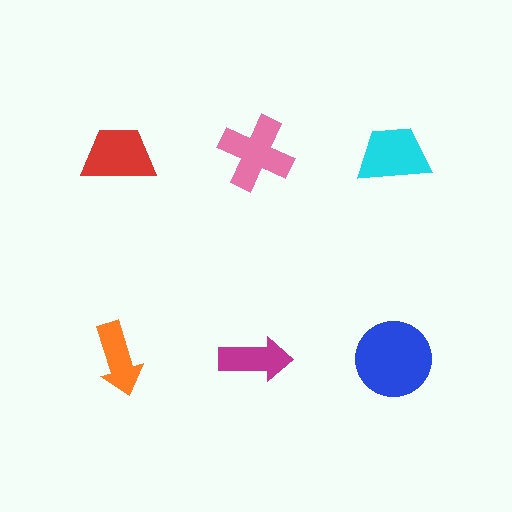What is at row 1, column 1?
A red trapezoid.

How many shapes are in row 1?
3 shapes.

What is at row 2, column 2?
A magenta arrow.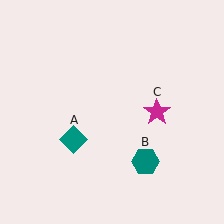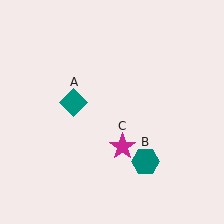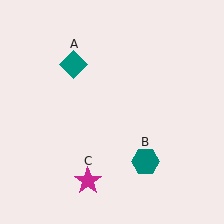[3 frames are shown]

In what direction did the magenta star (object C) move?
The magenta star (object C) moved down and to the left.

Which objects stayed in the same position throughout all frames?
Teal hexagon (object B) remained stationary.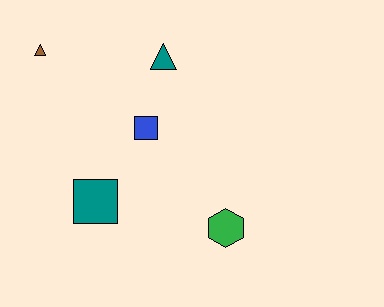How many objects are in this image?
There are 5 objects.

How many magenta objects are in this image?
There are no magenta objects.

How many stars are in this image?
There are no stars.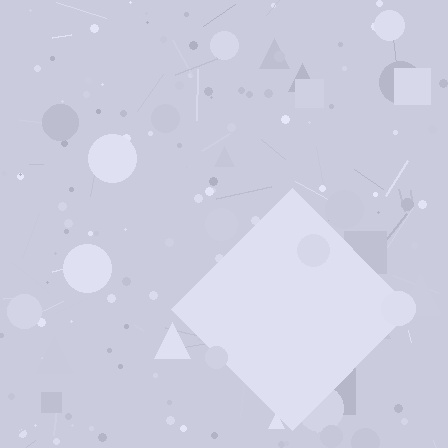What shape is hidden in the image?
A diamond is hidden in the image.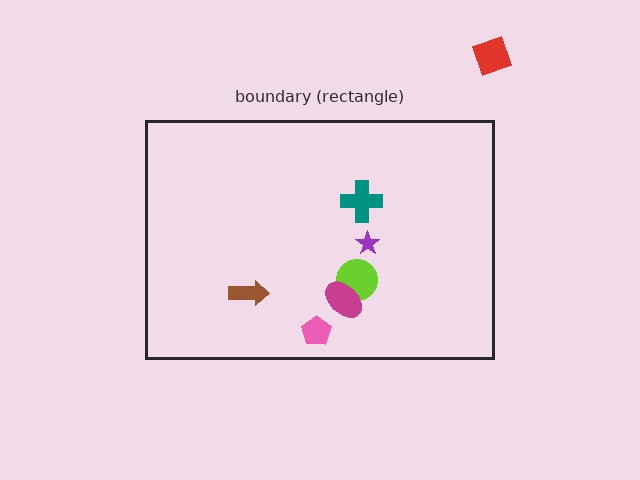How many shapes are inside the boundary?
6 inside, 1 outside.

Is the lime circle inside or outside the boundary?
Inside.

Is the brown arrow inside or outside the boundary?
Inside.